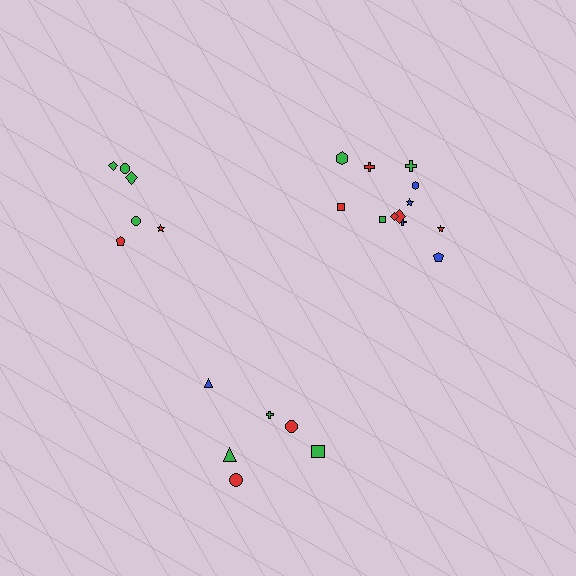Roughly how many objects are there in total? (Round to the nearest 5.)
Roughly 25 objects in total.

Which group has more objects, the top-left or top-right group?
The top-right group.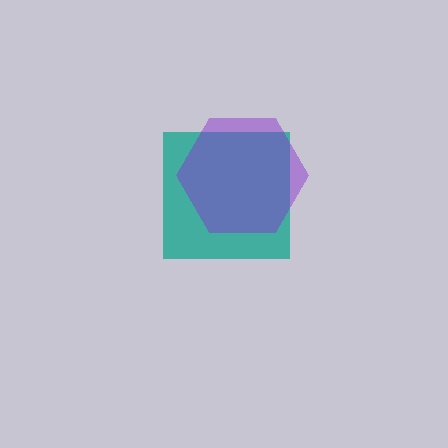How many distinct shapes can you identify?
There are 2 distinct shapes: a teal square, a purple hexagon.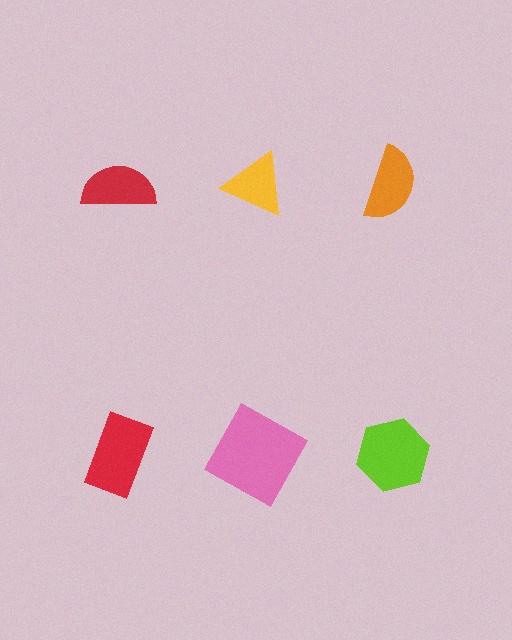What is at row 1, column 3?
An orange semicircle.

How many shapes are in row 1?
3 shapes.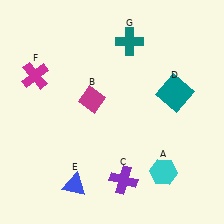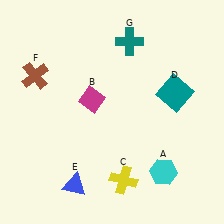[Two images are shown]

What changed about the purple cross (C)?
In Image 1, C is purple. In Image 2, it changed to yellow.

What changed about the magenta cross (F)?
In Image 1, F is magenta. In Image 2, it changed to brown.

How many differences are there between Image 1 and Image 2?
There are 2 differences between the two images.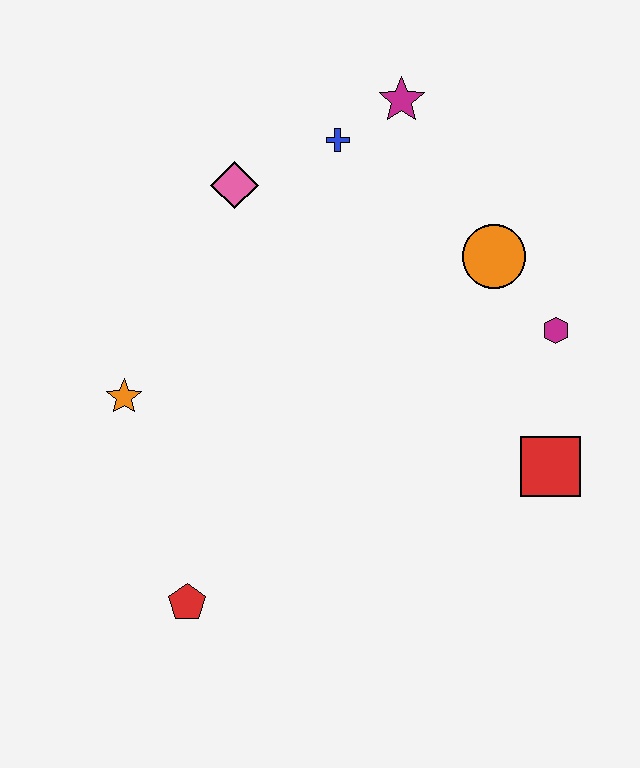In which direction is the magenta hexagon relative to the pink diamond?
The magenta hexagon is to the right of the pink diamond.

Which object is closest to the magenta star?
The blue cross is closest to the magenta star.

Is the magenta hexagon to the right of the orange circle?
Yes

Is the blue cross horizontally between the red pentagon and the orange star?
No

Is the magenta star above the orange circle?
Yes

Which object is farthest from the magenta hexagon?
The red pentagon is farthest from the magenta hexagon.